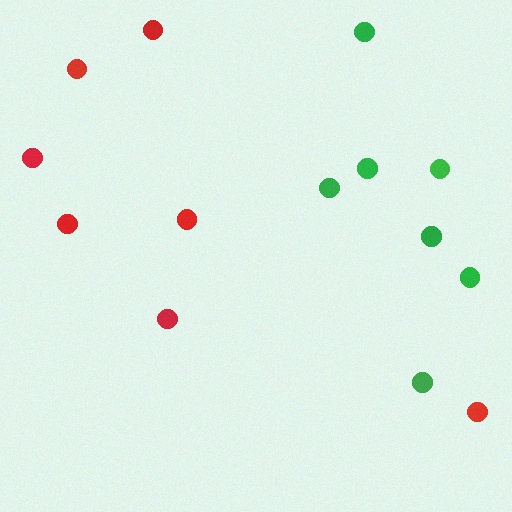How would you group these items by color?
There are 2 groups: one group of green circles (7) and one group of red circles (7).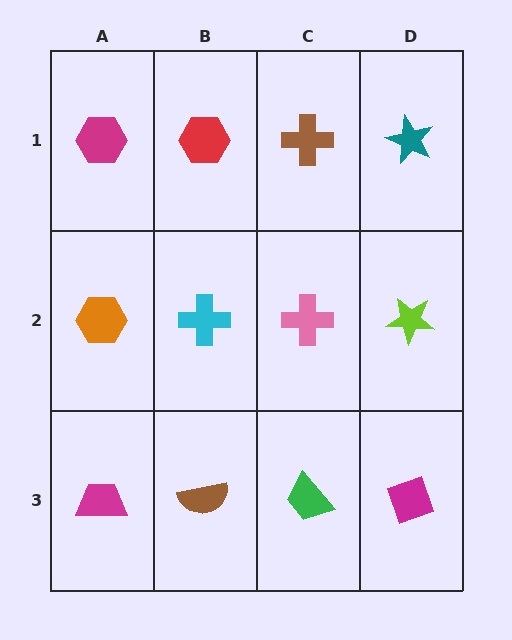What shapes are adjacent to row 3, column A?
An orange hexagon (row 2, column A), a brown semicircle (row 3, column B).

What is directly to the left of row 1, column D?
A brown cross.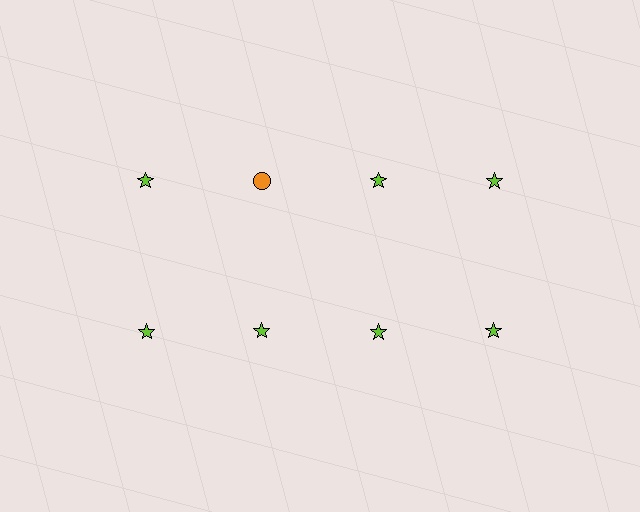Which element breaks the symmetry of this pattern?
The orange circle in the top row, second from left column breaks the symmetry. All other shapes are lime stars.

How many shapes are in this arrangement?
There are 8 shapes arranged in a grid pattern.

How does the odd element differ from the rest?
It differs in both color (orange instead of lime) and shape (circle instead of star).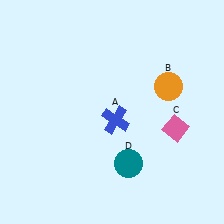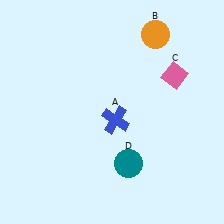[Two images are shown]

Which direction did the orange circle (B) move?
The orange circle (B) moved up.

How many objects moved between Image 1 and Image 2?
2 objects moved between the two images.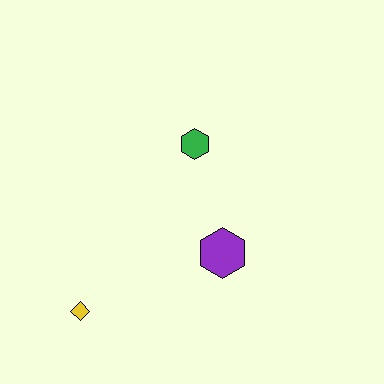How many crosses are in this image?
There are no crosses.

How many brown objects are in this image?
There are no brown objects.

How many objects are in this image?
There are 3 objects.